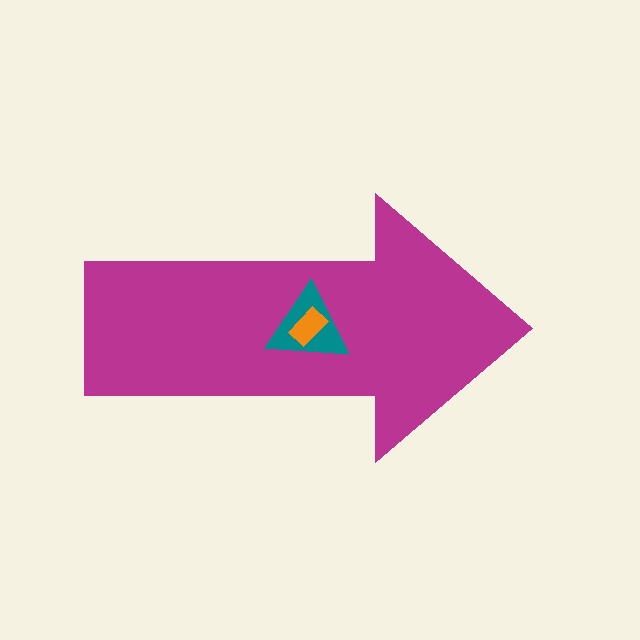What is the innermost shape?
The orange rectangle.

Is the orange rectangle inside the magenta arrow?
Yes.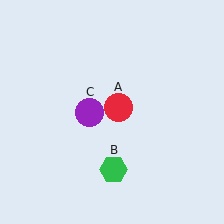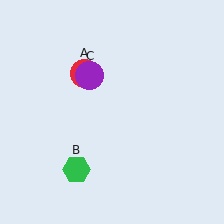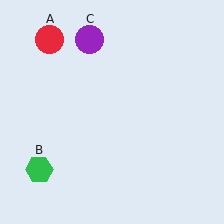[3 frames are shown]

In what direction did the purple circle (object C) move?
The purple circle (object C) moved up.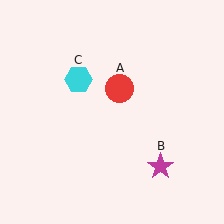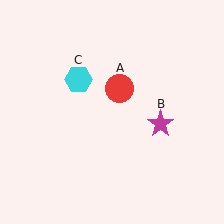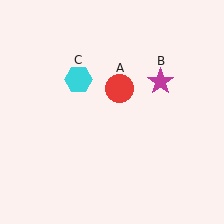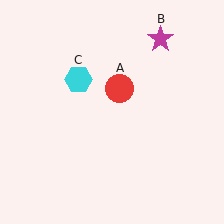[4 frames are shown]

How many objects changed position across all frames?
1 object changed position: magenta star (object B).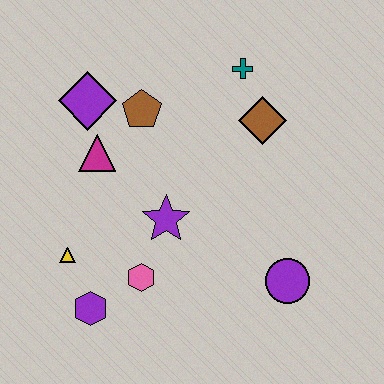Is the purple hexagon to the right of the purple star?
No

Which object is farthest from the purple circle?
The purple diamond is farthest from the purple circle.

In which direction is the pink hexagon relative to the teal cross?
The pink hexagon is below the teal cross.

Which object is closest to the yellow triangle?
The purple hexagon is closest to the yellow triangle.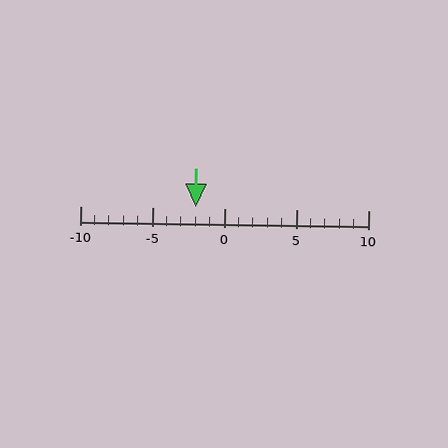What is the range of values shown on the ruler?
The ruler shows values from -10 to 10.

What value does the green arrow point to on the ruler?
The green arrow points to approximately -2.